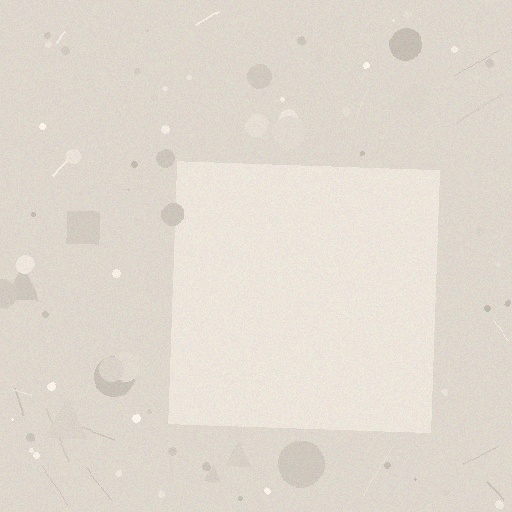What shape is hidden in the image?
A square is hidden in the image.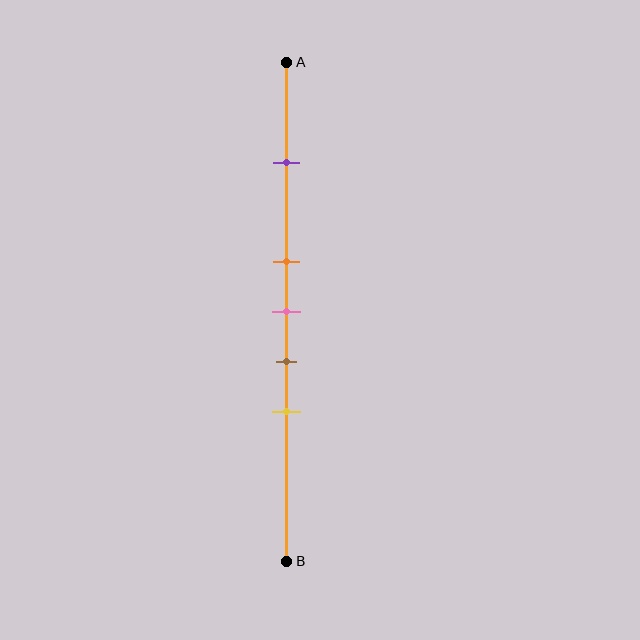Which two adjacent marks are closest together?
The orange and pink marks are the closest adjacent pair.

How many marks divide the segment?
There are 5 marks dividing the segment.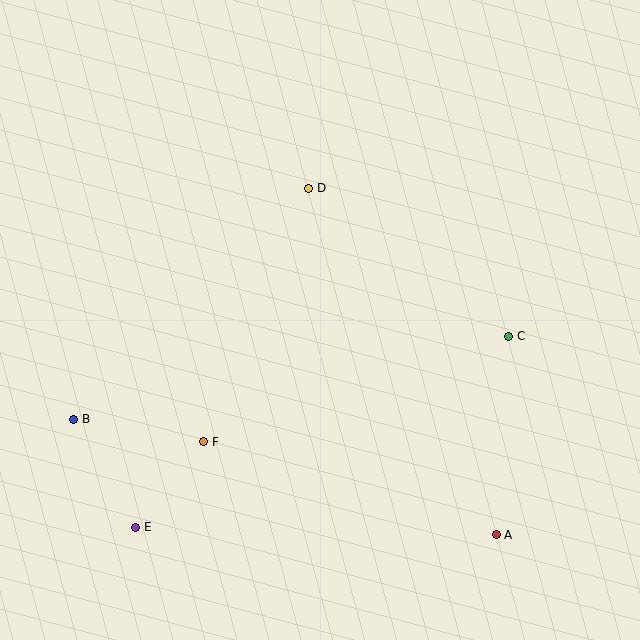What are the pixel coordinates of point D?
Point D is at (309, 188).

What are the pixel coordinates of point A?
Point A is at (496, 535).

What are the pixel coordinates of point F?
Point F is at (204, 442).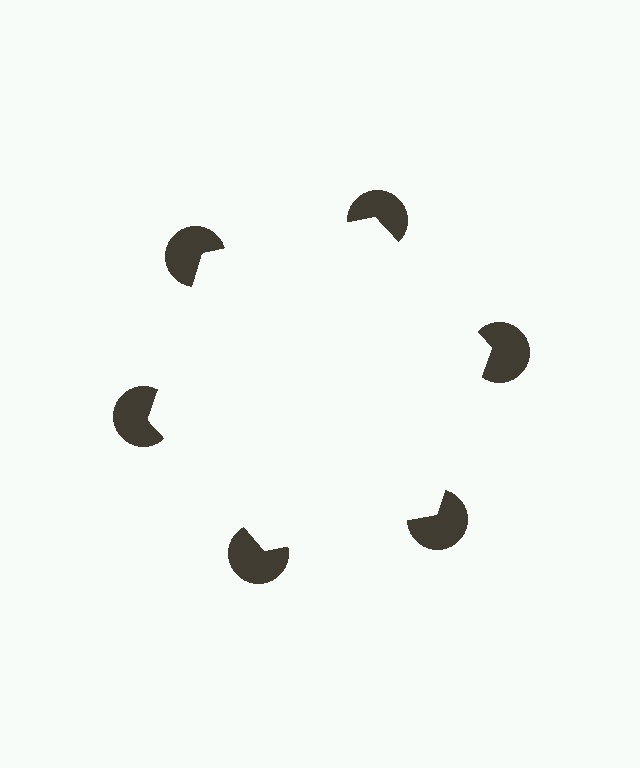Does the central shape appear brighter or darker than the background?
It typically appears slightly brighter than the background, even though no actual brightness change is drawn.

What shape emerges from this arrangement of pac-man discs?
An illusory hexagon — its edges are inferred from the aligned wedge cuts in the pac-man discs, not physically drawn.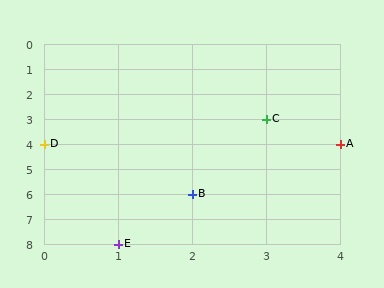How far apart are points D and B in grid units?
Points D and B are 2 columns and 2 rows apart (about 2.8 grid units diagonally).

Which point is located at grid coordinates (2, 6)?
Point B is at (2, 6).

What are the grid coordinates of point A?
Point A is at grid coordinates (4, 4).